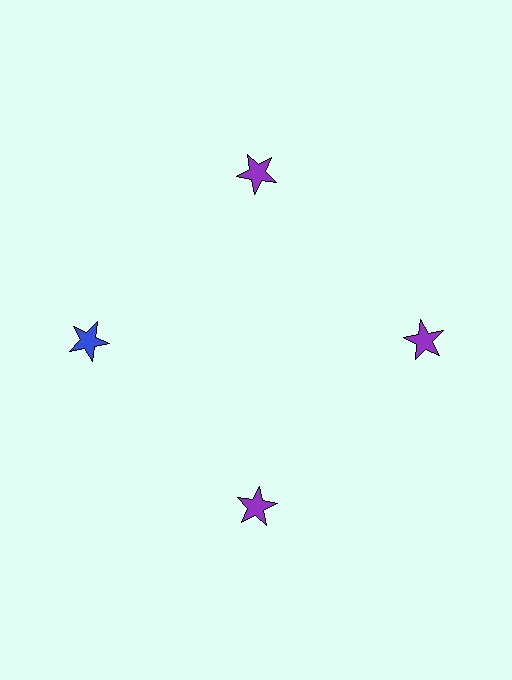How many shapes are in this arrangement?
There are 4 shapes arranged in a ring pattern.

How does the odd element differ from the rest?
It has a different color: blue instead of purple.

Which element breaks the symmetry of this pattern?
The blue star at roughly the 9 o'clock position breaks the symmetry. All other shapes are purple stars.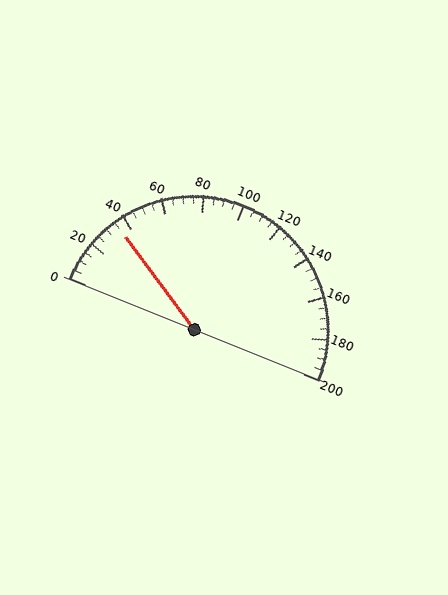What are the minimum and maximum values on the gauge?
The gauge ranges from 0 to 200.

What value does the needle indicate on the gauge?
The needle indicates approximately 35.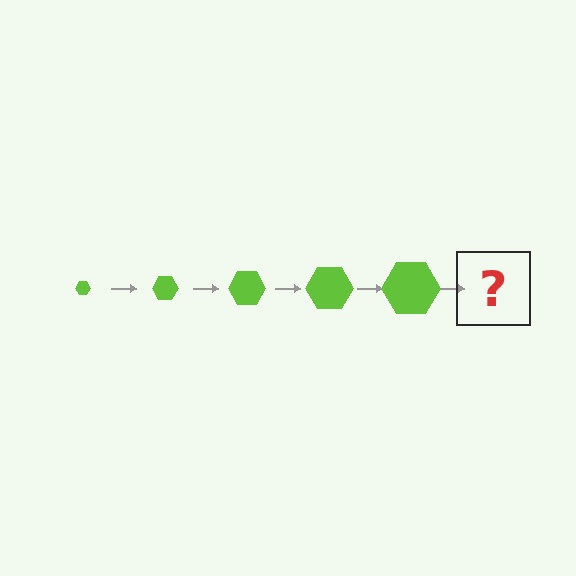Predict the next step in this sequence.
The next step is a lime hexagon, larger than the previous one.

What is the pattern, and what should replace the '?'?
The pattern is that the hexagon gets progressively larger each step. The '?' should be a lime hexagon, larger than the previous one.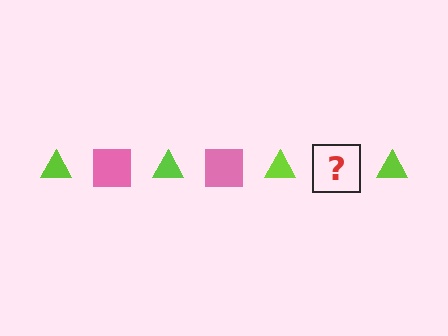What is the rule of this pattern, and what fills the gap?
The rule is that the pattern alternates between lime triangle and pink square. The gap should be filled with a pink square.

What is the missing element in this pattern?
The missing element is a pink square.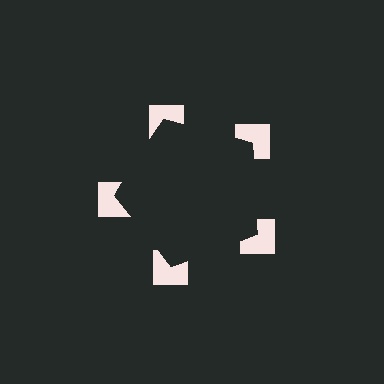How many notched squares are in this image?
There are 5 — one at each vertex of the illusory pentagon.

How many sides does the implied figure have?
5 sides.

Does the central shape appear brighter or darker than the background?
It typically appears slightly darker than the background, even though no actual brightness change is drawn.